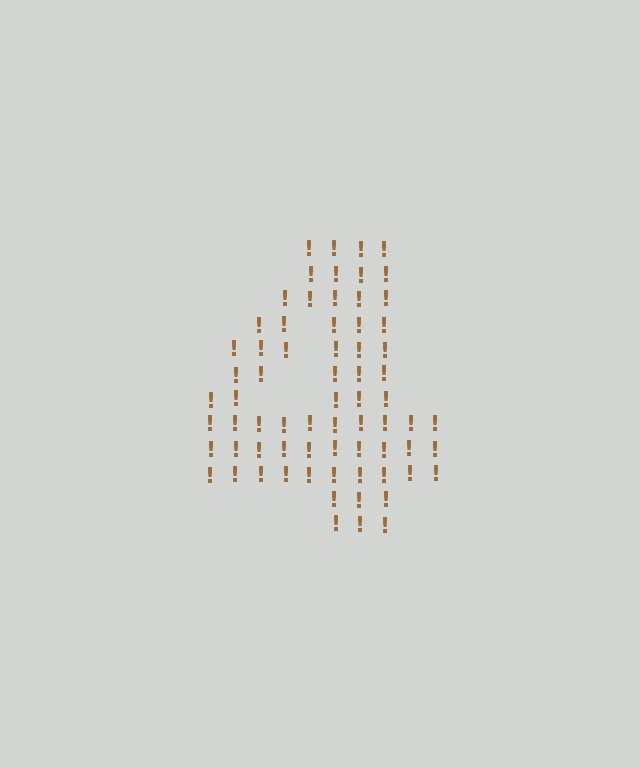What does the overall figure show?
The overall figure shows the digit 4.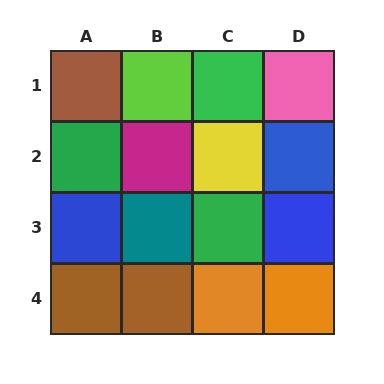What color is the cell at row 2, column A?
Green.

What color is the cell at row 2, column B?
Magenta.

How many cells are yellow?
1 cell is yellow.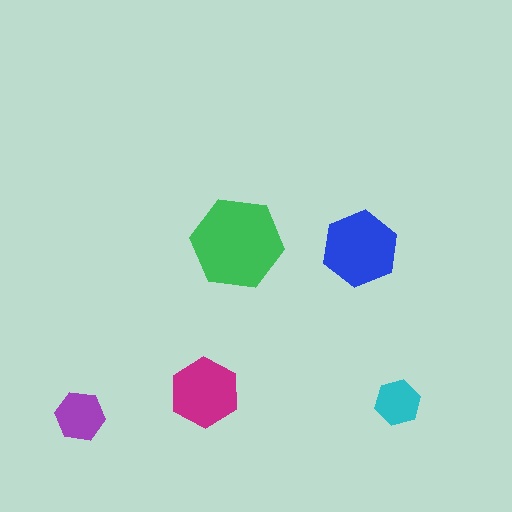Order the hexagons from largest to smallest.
the green one, the blue one, the magenta one, the purple one, the cyan one.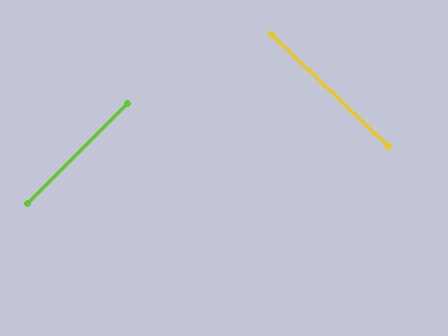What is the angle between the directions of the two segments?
Approximately 89 degrees.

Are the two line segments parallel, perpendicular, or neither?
Perpendicular — they meet at approximately 89°.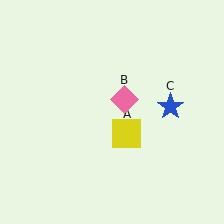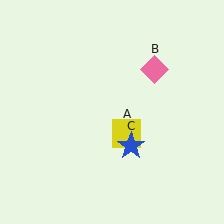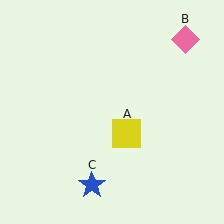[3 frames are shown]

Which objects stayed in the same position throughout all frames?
Yellow square (object A) remained stationary.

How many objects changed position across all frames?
2 objects changed position: pink diamond (object B), blue star (object C).